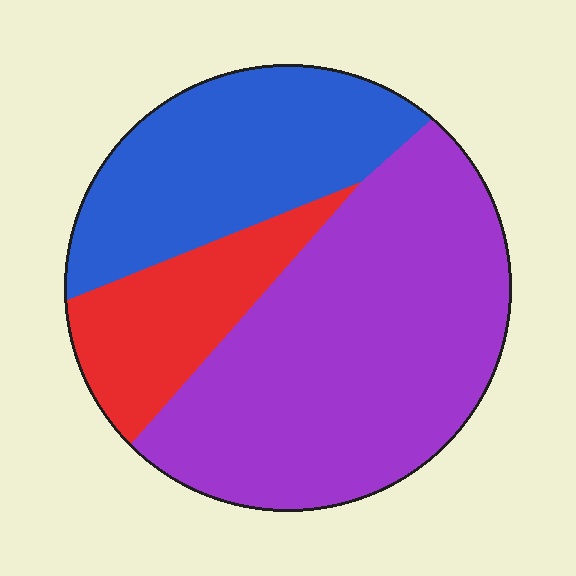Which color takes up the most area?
Purple, at roughly 55%.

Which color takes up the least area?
Red, at roughly 15%.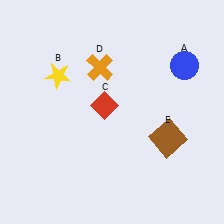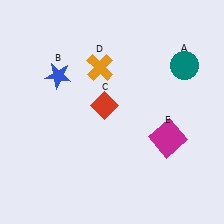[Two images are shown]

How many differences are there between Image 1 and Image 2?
There are 3 differences between the two images.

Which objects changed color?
A changed from blue to teal. B changed from yellow to blue. E changed from brown to magenta.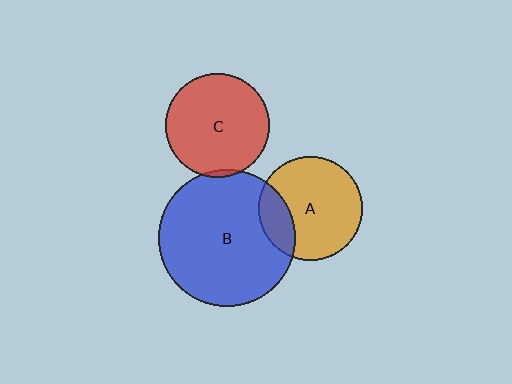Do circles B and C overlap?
Yes.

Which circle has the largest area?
Circle B (blue).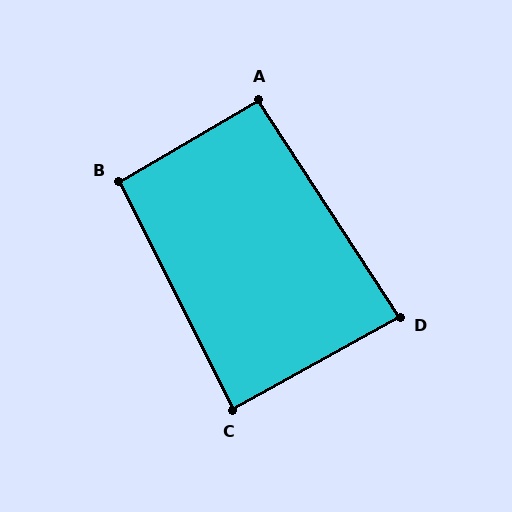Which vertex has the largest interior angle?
B, at approximately 94 degrees.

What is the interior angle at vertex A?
Approximately 93 degrees (approximately right).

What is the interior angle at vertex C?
Approximately 87 degrees (approximately right).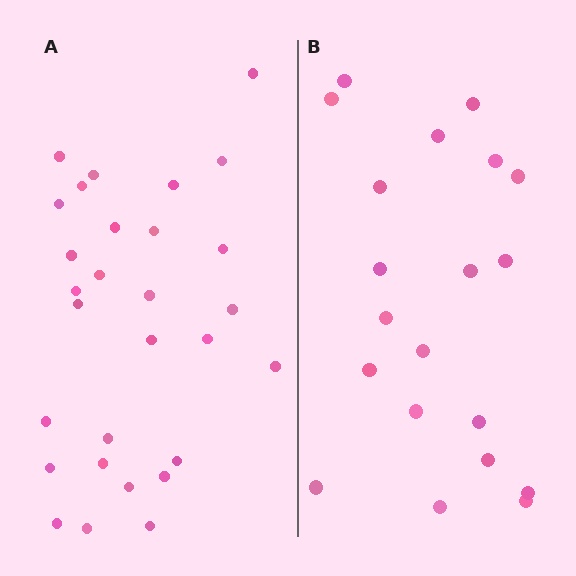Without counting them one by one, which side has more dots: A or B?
Region A (the left region) has more dots.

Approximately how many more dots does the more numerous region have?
Region A has roughly 8 or so more dots than region B.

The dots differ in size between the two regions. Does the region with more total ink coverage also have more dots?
No. Region B has more total ink coverage because its dots are larger, but region A actually contains more individual dots. Total area can be misleading — the number of items is what matters here.